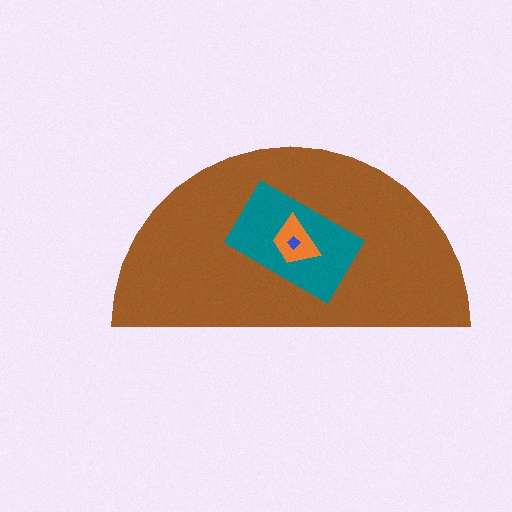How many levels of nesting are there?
4.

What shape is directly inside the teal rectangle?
The orange trapezoid.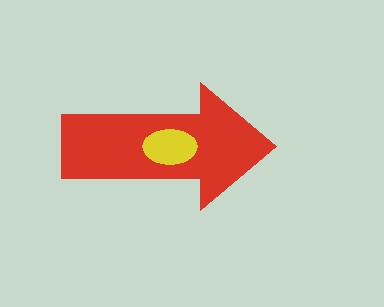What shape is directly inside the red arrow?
The yellow ellipse.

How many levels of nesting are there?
2.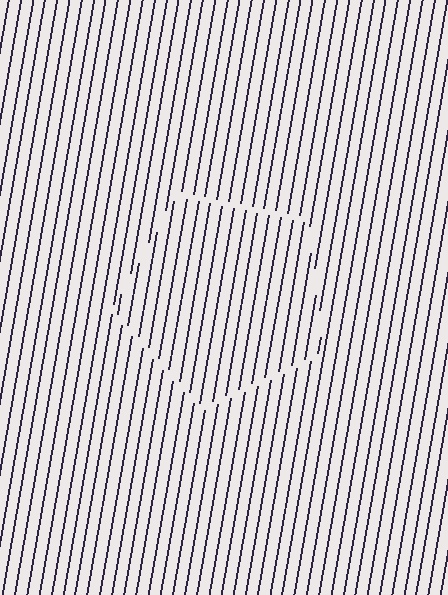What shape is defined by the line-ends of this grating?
An illusory pentagon. The interior of the shape contains the same grating, shifted by half a period — the contour is defined by the phase discontinuity where line-ends from the inner and outer gratings abut.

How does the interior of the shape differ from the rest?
The interior of the shape contains the same grating, shifted by half a period — the contour is defined by the phase discontinuity where line-ends from the inner and outer gratings abut.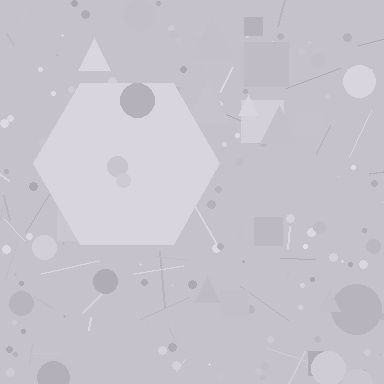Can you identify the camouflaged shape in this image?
The camouflaged shape is a hexagon.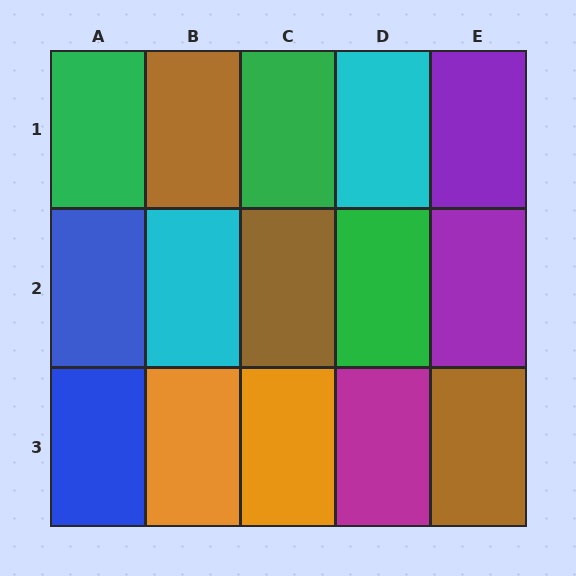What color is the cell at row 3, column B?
Orange.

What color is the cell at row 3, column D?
Magenta.